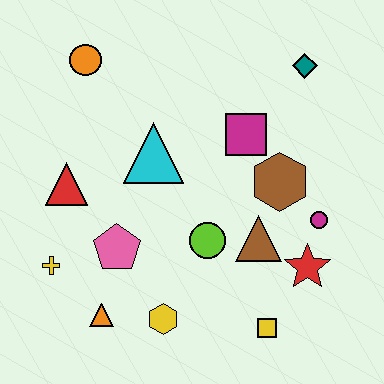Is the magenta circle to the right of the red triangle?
Yes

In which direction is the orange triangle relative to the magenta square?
The orange triangle is below the magenta square.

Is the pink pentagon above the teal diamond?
No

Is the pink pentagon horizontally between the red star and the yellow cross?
Yes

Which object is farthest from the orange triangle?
The teal diamond is farthest from the orange triangle.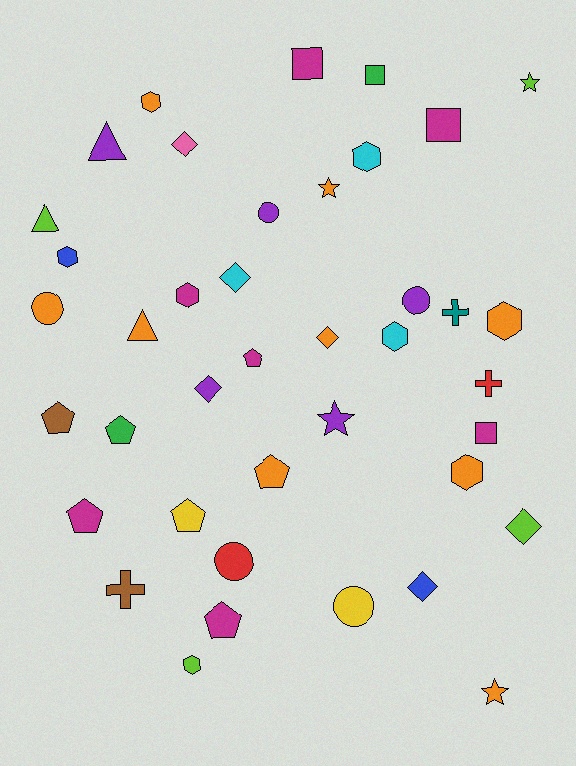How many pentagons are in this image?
There are 7 pentagons.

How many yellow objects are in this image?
There are 2 yellow objects.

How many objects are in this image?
There are 40 objects.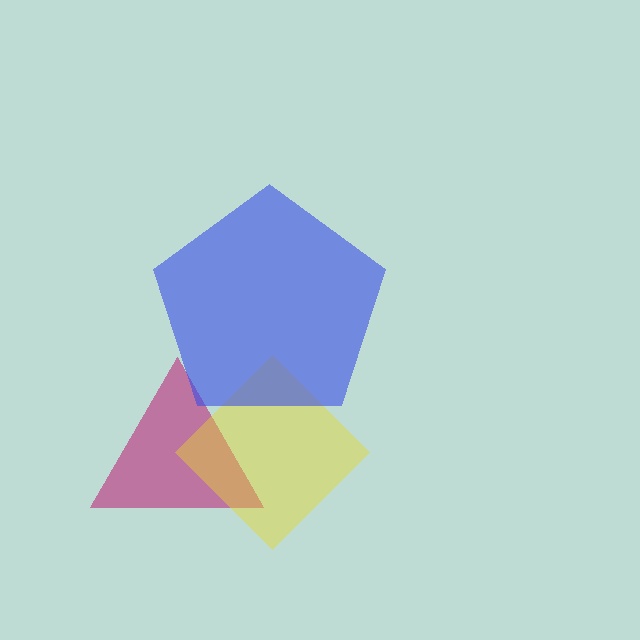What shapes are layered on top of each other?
The layered shapes are: a magenta triangle, a yellow diamond, a blue pentagon.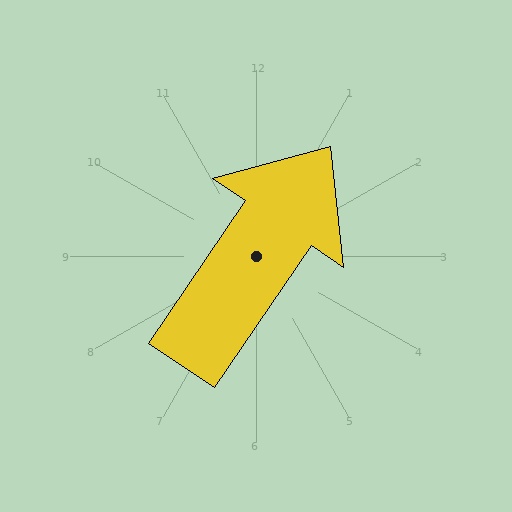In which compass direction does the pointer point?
Northeast.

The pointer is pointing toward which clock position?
Roughly 1 o'clock.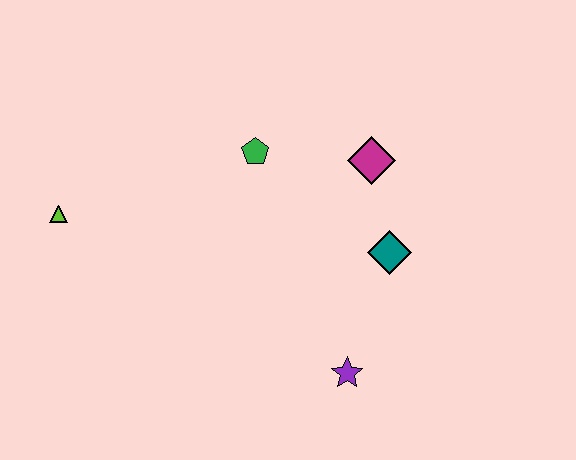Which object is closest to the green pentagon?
The magenta diamond is closest to the green pentagon.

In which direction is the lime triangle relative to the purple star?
The lime triangle is to the left of the purple star.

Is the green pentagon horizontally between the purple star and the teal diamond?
No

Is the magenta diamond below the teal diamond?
No